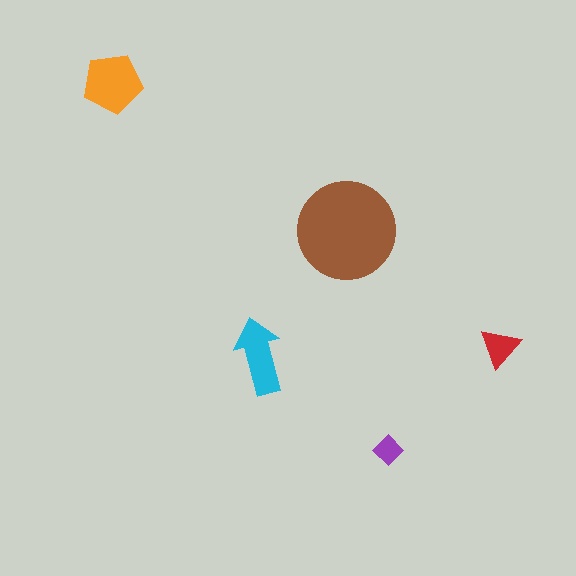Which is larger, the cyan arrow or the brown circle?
The brown circle.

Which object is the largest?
The brown circle.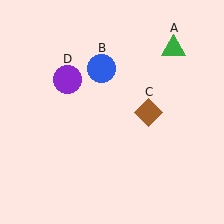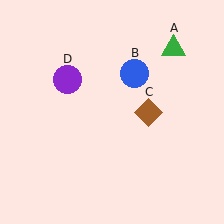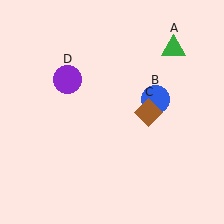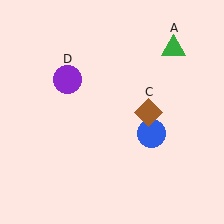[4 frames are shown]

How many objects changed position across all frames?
1 object changed position: blue circle (object B).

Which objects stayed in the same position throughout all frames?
Green triangle (object A) and brown diamond (object C) and purple circle (object D) remained stationary.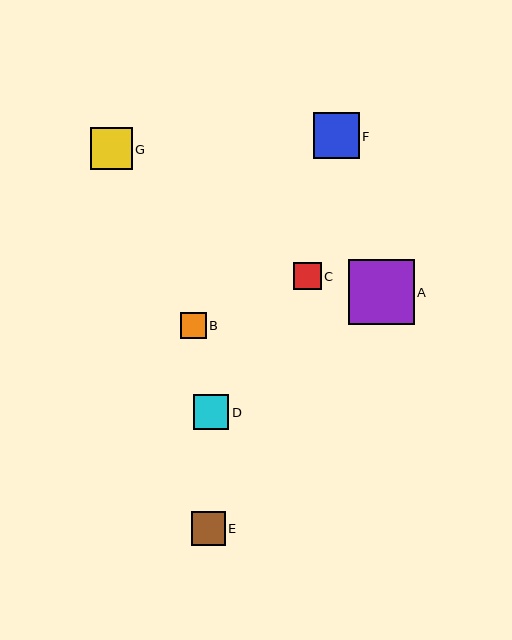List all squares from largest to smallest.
From largest to smallest: A, F, G, D, E, C, B.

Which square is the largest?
Square A is the largest with a size of approximately 65 pixels.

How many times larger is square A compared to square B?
Square A is approximately 2.5 times the size of square B.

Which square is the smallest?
Square B is the smallest with a size of approximately 26 pixels.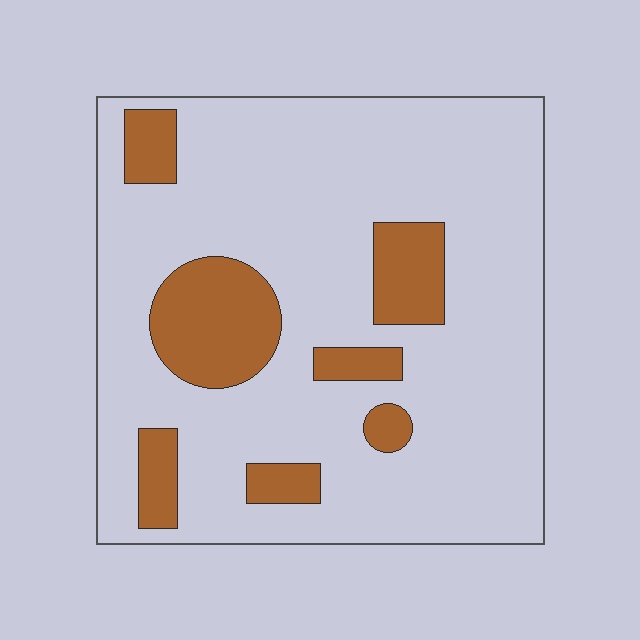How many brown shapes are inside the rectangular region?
7.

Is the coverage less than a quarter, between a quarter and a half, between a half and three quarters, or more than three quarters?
Less than a quarter.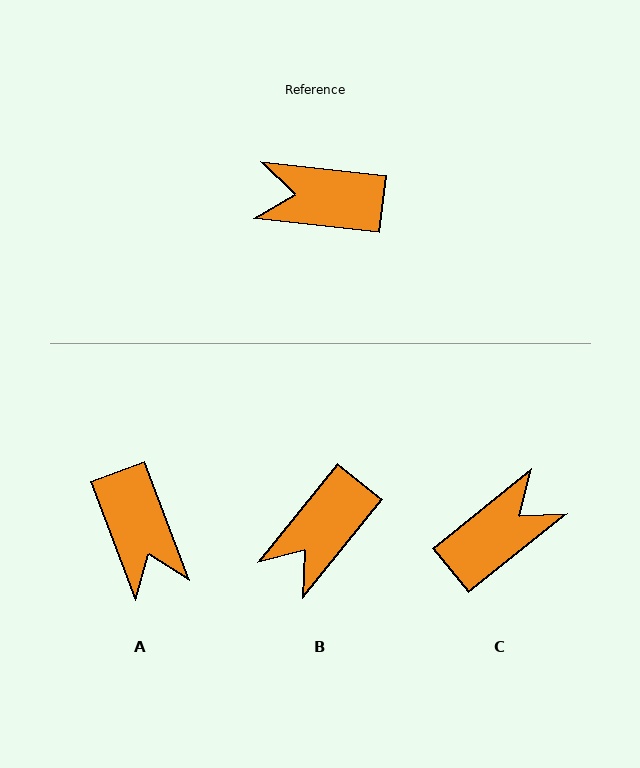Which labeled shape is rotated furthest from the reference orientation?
C, about 135 degrees away.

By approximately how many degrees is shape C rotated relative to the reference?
Approximately 135 degrees clockwise.